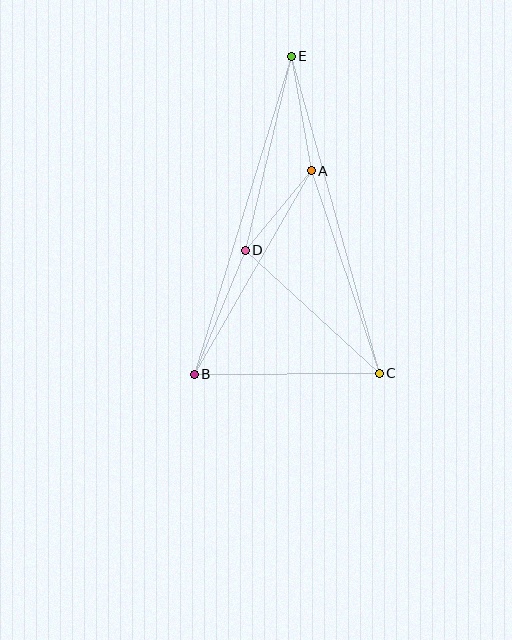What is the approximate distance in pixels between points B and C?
The distance between B and C is approximately 185 pixels.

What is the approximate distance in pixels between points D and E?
The distance between D and E is approximately 199 pixels.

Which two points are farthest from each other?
Points B and E are farthest from each other.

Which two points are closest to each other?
Points A and D are closest to each other.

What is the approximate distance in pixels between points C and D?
The distance between C and D is approximately 182 pixels.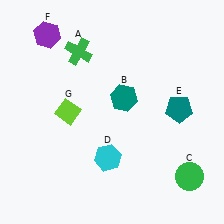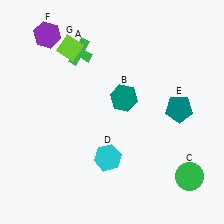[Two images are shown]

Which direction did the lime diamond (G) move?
The lime diamond (G) moved up.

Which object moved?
The lime diamond (G) moved up.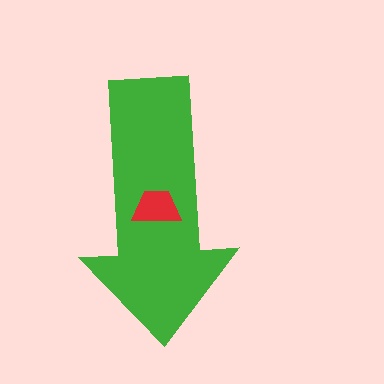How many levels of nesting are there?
2.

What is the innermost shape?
The red trapezoid.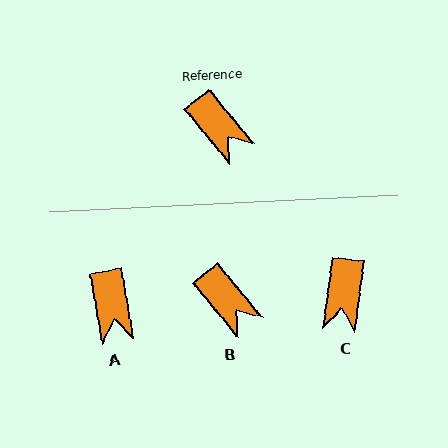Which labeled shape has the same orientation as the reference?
B.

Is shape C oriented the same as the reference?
No, it is off by about 47 degrees.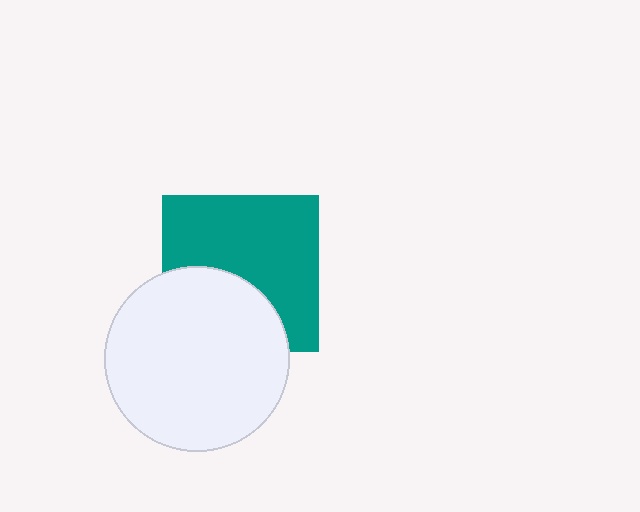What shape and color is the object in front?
The object in front is a white circle.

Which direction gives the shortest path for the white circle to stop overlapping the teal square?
Moving down gives the shortest separation.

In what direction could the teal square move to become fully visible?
The teal square could move up. That would shift it out from behind the white circle entirely.